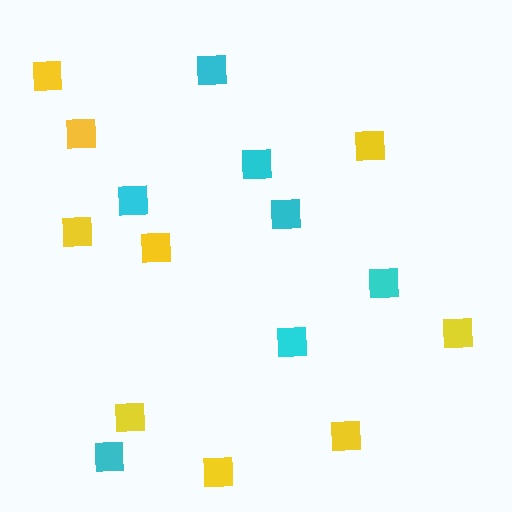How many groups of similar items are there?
There are 2 groups: one group of cyan squares (7) and one group of yellow squares (9).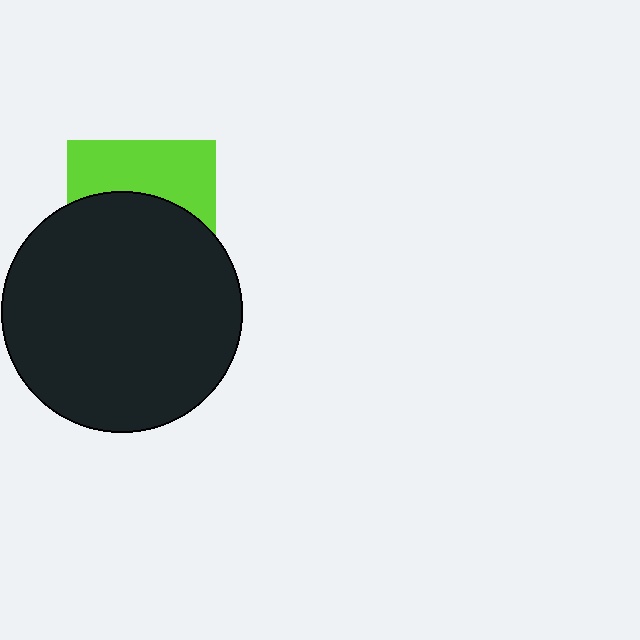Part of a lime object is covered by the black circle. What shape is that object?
It is a square.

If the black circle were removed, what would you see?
You would see the complete lime square.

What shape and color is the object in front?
The object in front is a black circle.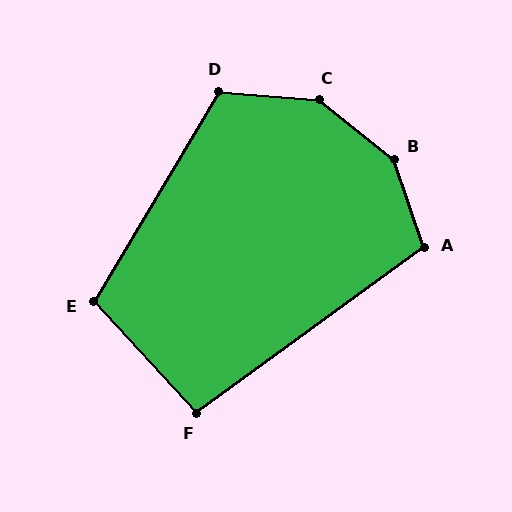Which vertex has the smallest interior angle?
F, at approximately 96 degrees.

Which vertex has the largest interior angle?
B, at approximately 147 degrees.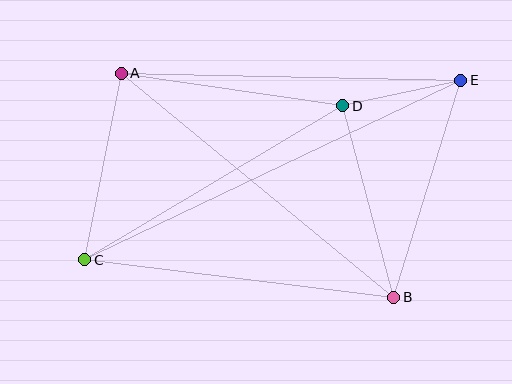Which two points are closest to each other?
Points D and E are closest to each other.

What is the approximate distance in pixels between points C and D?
The distance between C and D is approximately 300 pixels.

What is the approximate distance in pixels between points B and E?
The distance between B and E is approximately 227 pixels.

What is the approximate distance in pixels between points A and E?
The distance between A and E is approximately 340 pixels.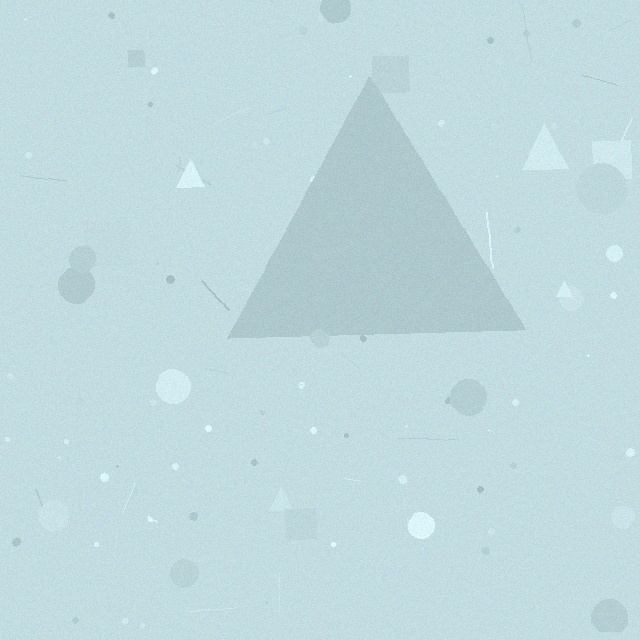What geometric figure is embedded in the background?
A triangle is embedded in the background.